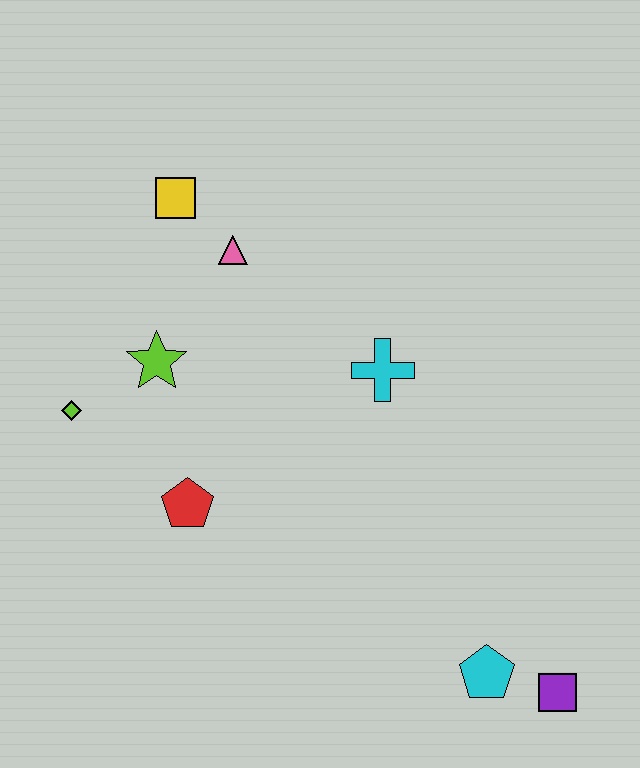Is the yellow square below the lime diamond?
No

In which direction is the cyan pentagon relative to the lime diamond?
The cyan pentagon is to the right of the lime diamond.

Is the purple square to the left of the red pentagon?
No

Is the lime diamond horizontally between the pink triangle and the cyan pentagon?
No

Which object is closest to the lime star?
The lime diamond is closest to the lime star.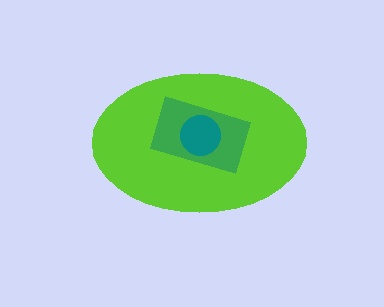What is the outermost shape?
The lime ellipse.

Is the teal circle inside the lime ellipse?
Yes.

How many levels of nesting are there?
3.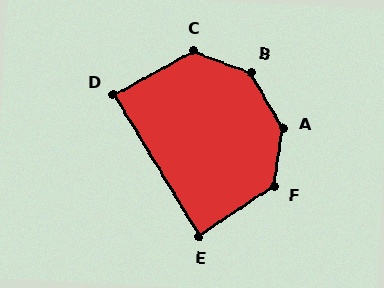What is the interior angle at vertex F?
Approximately 132 degrees (obtuse).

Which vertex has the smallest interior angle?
D, at approximately 87 degrees.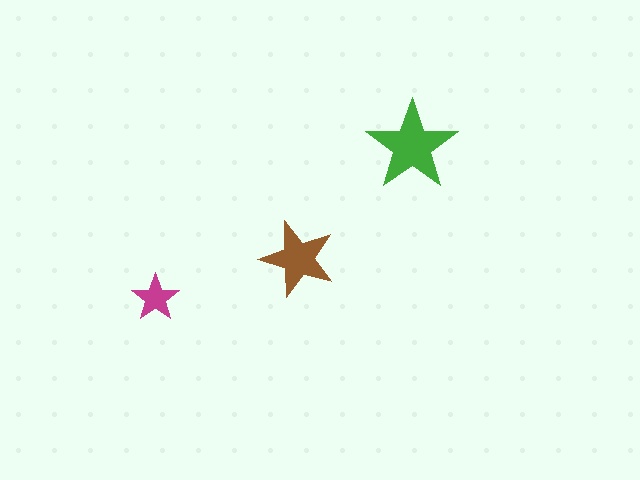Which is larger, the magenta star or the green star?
The green one.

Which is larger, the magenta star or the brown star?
The brown one.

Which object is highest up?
The green star is topmost.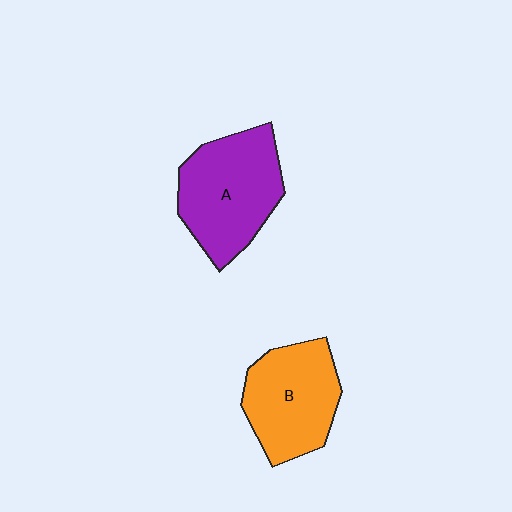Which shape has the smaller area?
Shape B (orange).